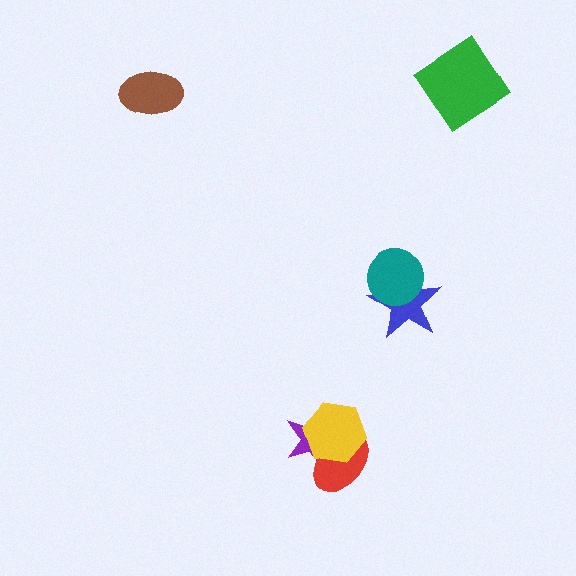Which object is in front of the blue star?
The teal circle is in front of the blue star.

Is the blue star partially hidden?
Yes, it is partially covered by another shape.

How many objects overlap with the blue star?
1 object overlaps with the blue star.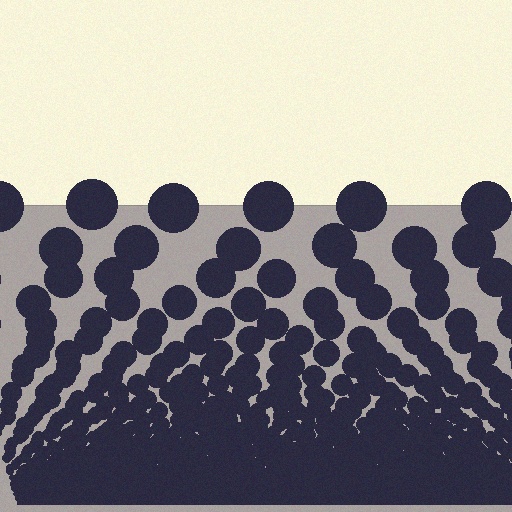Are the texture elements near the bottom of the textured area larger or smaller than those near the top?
Smaller. The gradient is inverted — elements near the bottom are smaller and denser.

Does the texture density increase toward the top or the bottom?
Density increases toward the bottom.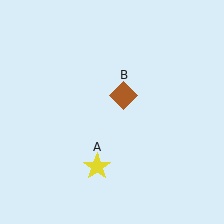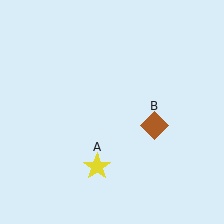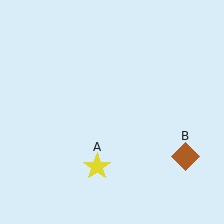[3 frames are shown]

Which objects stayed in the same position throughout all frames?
Yellow star (object A) remained stationary.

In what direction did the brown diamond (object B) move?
The brown diamond (object B) moved down and to the right.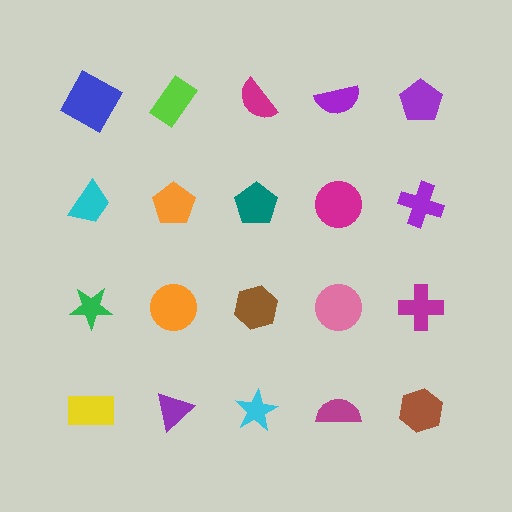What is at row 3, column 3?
A brown hexagon.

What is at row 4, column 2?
A purple triangle.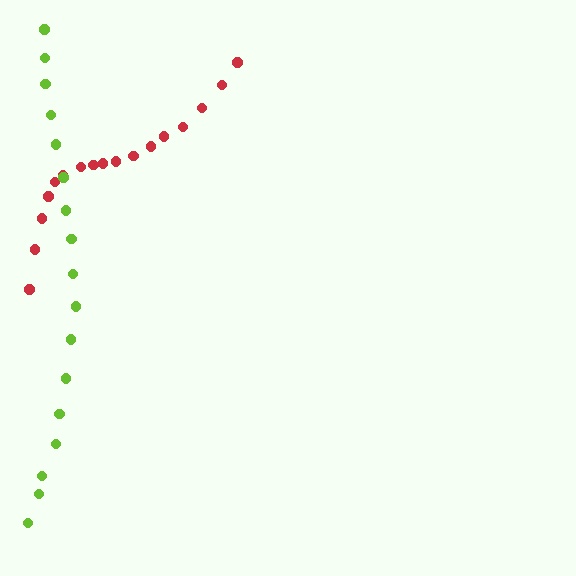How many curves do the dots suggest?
There are 2 distinct paths.